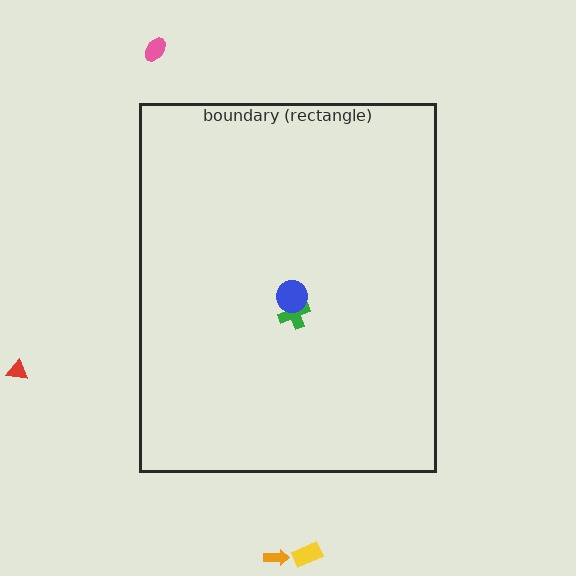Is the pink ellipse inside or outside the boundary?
Outside.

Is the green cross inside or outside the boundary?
Inside.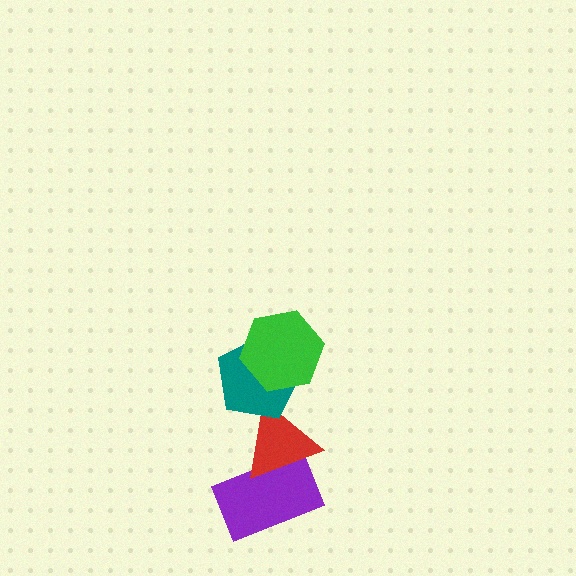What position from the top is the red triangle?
The red triangle is 3rd from the top.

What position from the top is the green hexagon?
The green hexagon is 1st from the top.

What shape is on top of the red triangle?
The teal pentagon is on top of the red triangle.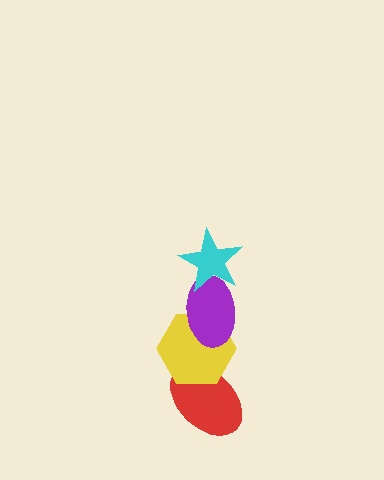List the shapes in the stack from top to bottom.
From top to bottom: the cyan star, the purple ellipse, the yellow hexagon, the red ellipse.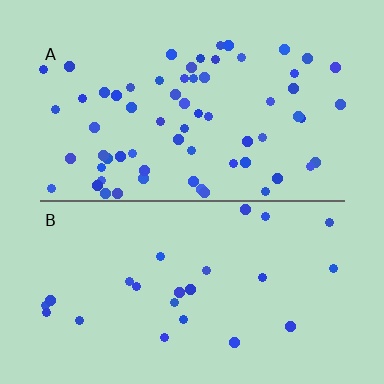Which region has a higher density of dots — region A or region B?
A (the top).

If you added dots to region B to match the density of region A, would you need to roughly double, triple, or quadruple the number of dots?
Approximately triple.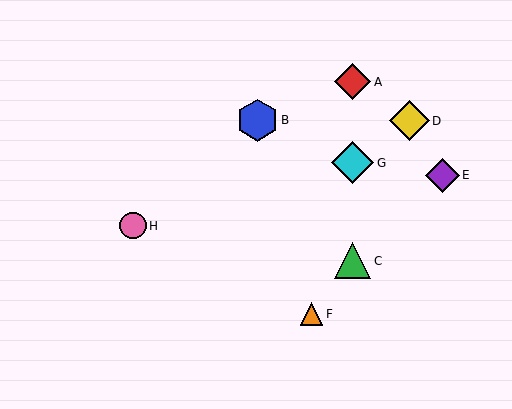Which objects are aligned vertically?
Objects A, C, G are aligned vertically.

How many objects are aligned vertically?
3 objects (A, C, G) are aligned vertically.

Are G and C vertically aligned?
Yes, both are at x≈353.